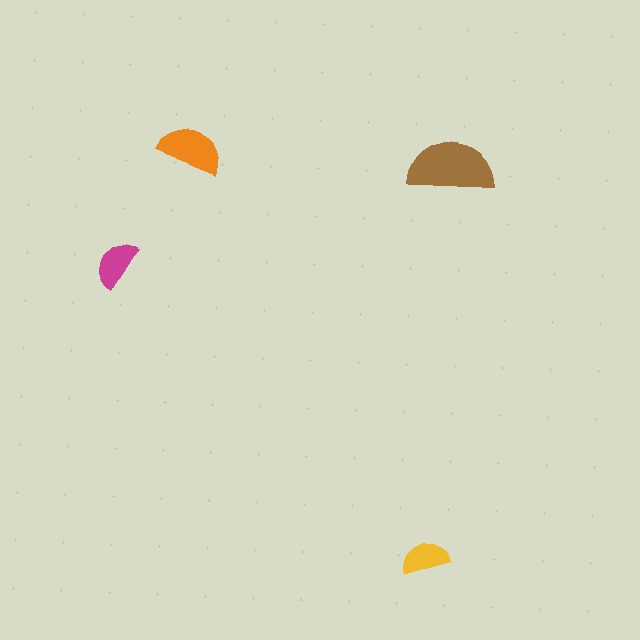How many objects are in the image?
There are 4 objects in the image.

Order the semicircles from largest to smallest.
the brown one, the orange one, the magenta one, the yellow one.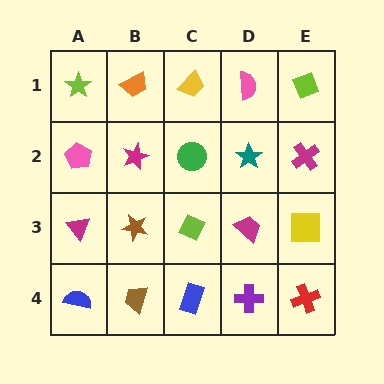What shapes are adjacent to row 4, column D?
A magenta trapezoid (row 3, column D), a blue rectangle (row 4, column C), a red cross (row 4, column E).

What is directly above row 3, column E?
A magenta cross.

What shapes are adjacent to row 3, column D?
A teal star (row 2, column D), a purple cross (row 4, column D), a lime diamond (row 3, column C), a yellow square (row 3, column E).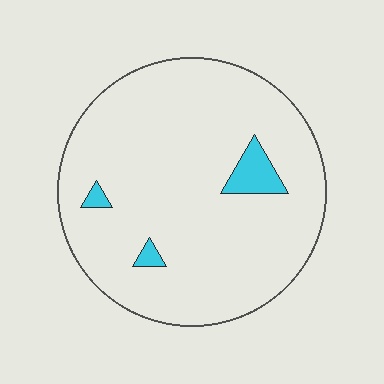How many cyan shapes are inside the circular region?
3.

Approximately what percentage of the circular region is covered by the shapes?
Approximately 5%.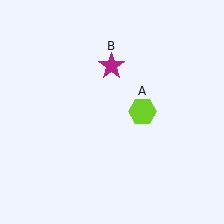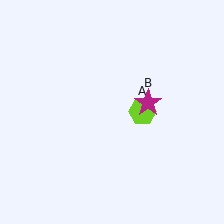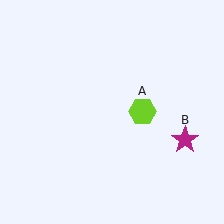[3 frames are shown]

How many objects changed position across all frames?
1 object changed position: magenta star (object B).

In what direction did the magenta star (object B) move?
The magenta star (object B) moved down and to the right.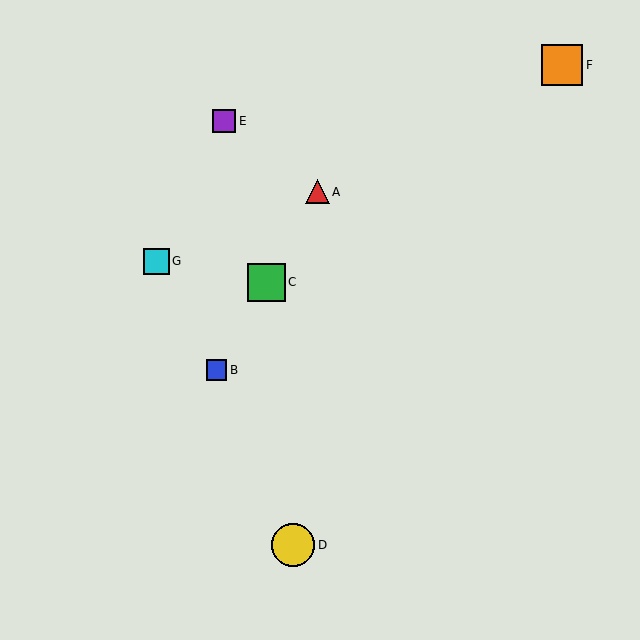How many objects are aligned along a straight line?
3 objects (A, B, C) are aligned along a straight line.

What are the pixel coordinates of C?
Object C is at (266, 282).